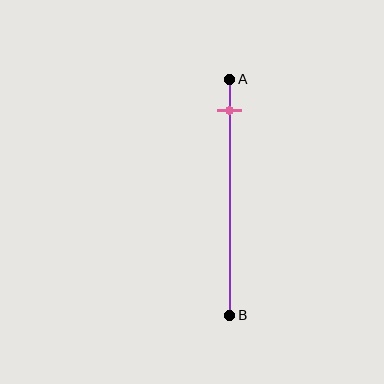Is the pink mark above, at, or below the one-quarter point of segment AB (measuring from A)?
The pink mark is above the one-quarter point of segment AB.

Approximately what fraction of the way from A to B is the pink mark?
The pink mark is approximately 15% of the way from A to B.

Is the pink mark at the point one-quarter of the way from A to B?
No, the mark is at about 15% from A, not at the 25% one-quarter point.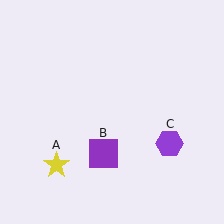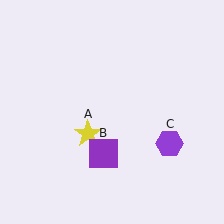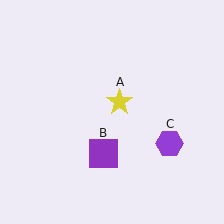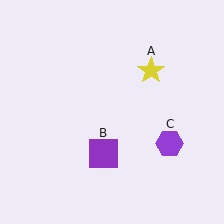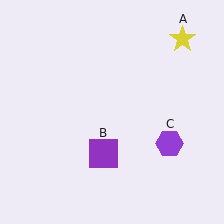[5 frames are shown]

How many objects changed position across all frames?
1 object changed position: yellow star (object A).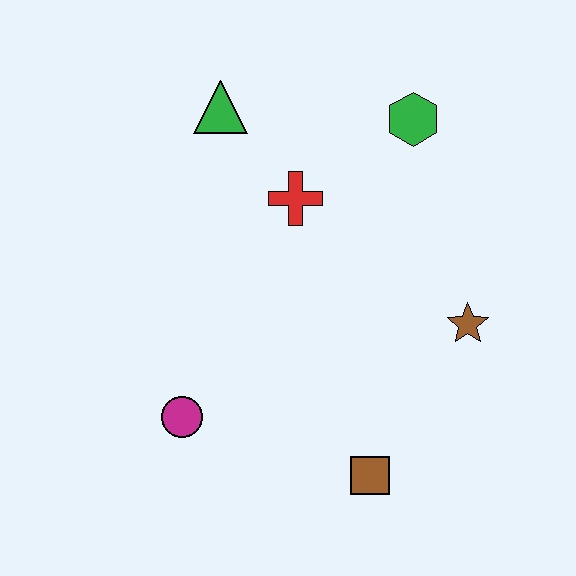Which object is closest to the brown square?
The brown star is closest to the brown square.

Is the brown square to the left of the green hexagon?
Yes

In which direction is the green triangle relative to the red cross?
The green triangle is above the red cross.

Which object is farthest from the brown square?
The green triangle is farthest from the brown square.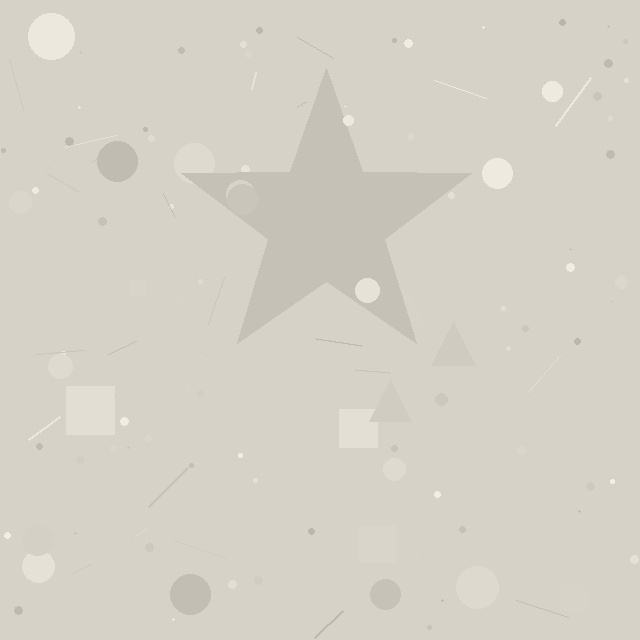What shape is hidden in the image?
A star is hidden in the image.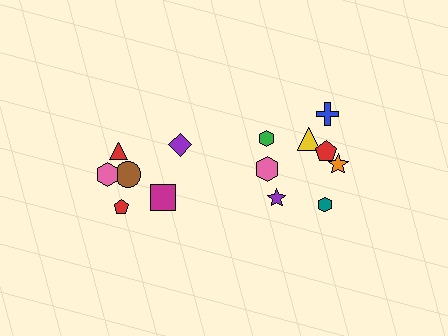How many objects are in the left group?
There are 6 objects.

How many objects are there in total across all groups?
There are 14 objects.